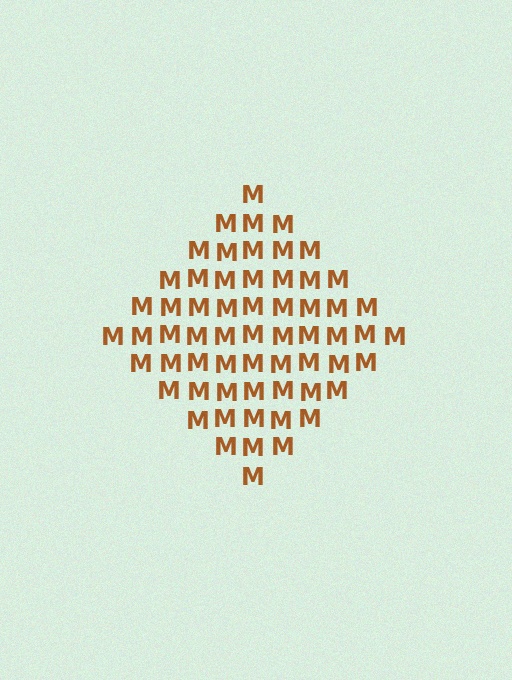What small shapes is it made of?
It is made of small letter M's.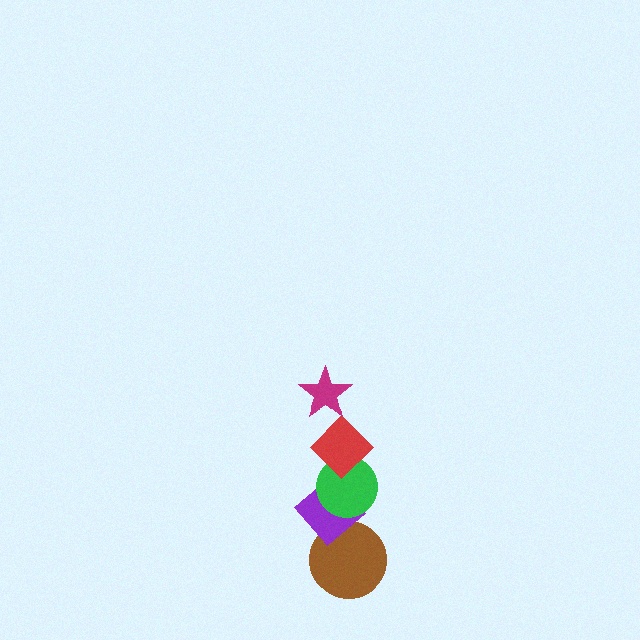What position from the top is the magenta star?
The magenta star is 1st from the top.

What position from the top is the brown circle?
The brown circle is 5th from the top.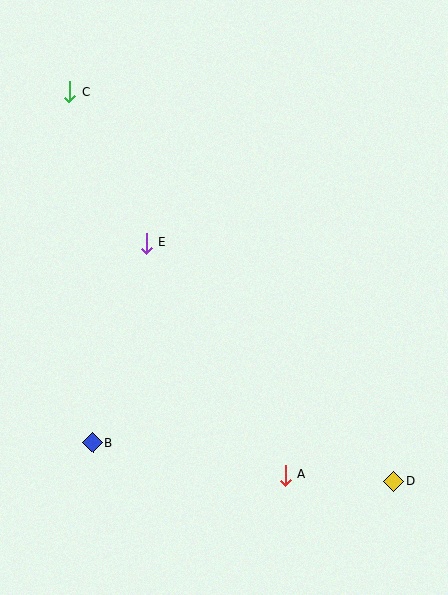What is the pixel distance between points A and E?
The distance between A and E is 271 pixels.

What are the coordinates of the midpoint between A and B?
The midpoint between A and B is at (189, 459).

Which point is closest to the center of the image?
Point E at (146, 243) is closest to the center.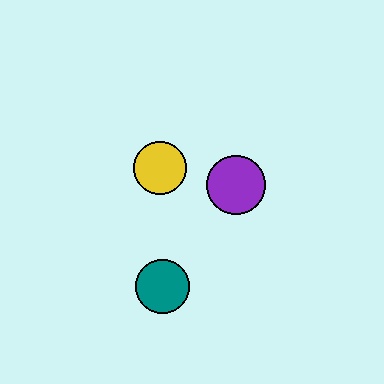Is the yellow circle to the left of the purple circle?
Yes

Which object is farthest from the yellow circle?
The teal circle is farthest from the yellow circle.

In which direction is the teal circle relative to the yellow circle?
The teal circle is below the yellow circle.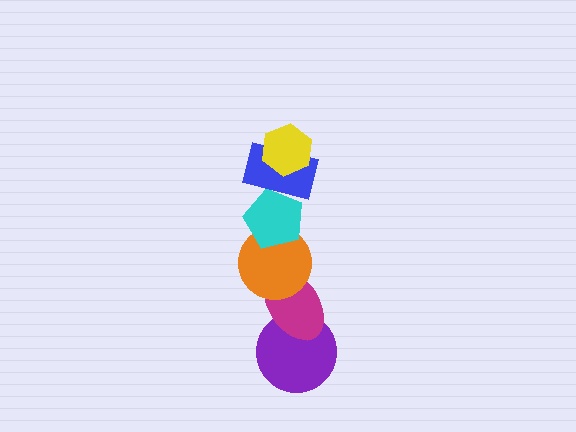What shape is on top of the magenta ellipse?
The orange circle is on top of the magenta ellipse.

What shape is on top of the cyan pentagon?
The blue rectangle is on top of the cyan pentagon.